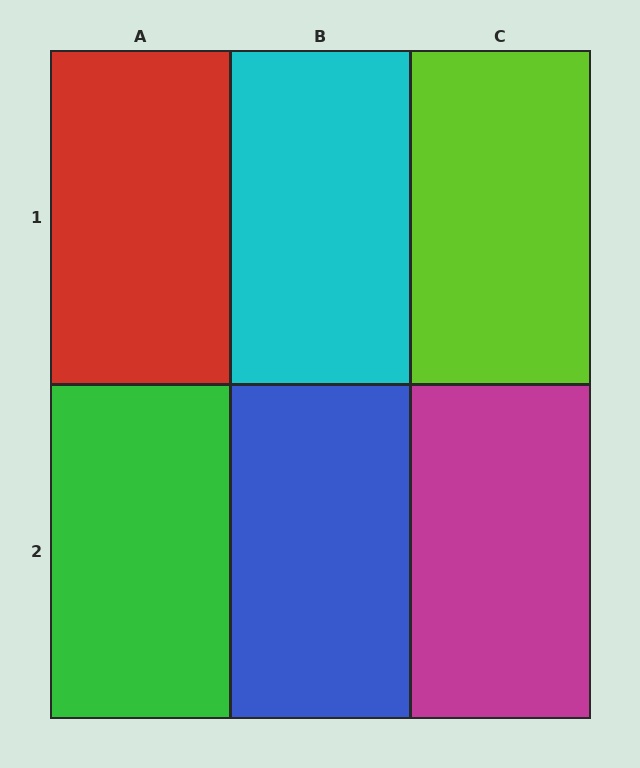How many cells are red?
1 cell is red.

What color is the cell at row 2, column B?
Blue.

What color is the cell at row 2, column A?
Green.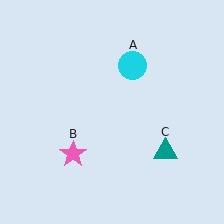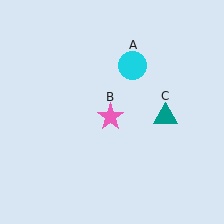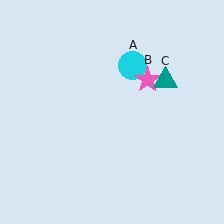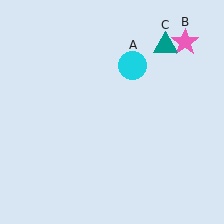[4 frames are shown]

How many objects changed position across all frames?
2 objects changed position: pink star (object B), teal triangle (object C).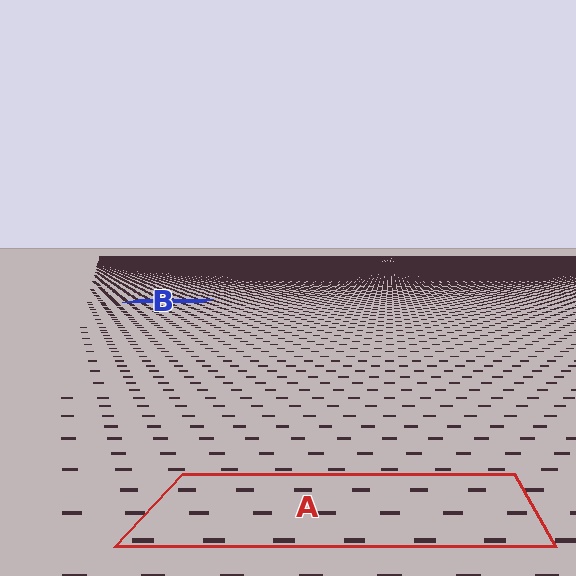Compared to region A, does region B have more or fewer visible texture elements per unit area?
Region B has more texture elements per unit area — they are packed more densely because it is farther away.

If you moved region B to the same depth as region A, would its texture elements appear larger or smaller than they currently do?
They would appear larger. At a closer depth, the same texture elements are projected at a bigger on-screen size.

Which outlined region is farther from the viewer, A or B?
Region B is farther from the viewer — the texture elements inside it appear smaller and more densely packed.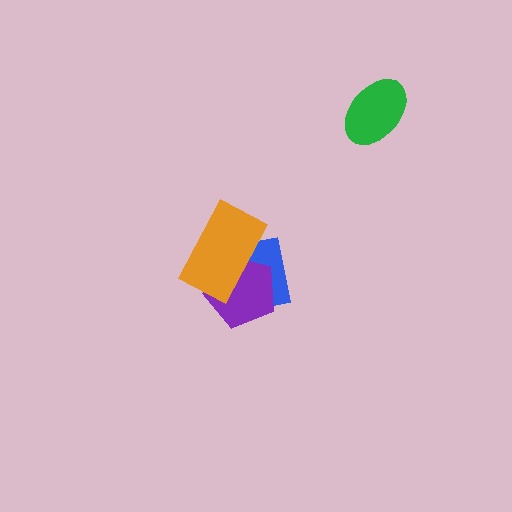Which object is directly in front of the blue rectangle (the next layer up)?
The purple pentagon is directly in front of the blue rectangle.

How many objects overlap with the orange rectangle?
2 objects overlap with the orange rectangle.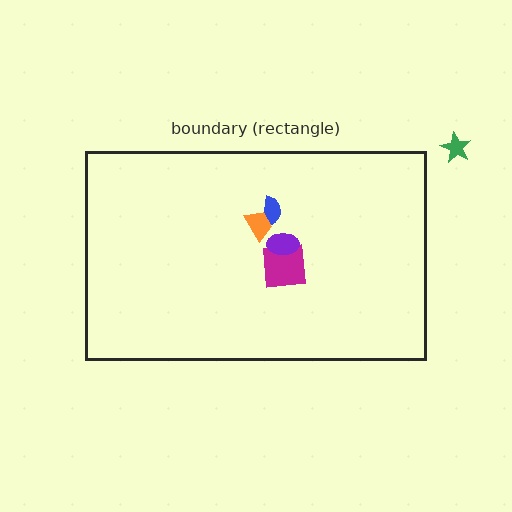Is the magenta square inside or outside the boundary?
Inside.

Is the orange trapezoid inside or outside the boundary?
Inside.